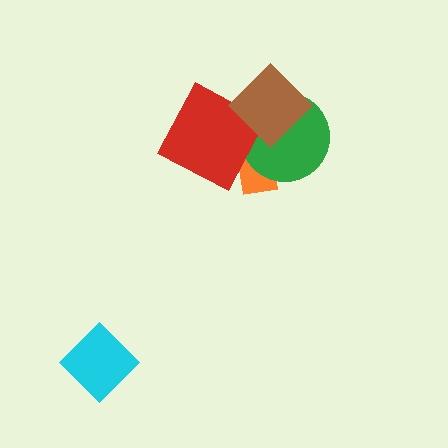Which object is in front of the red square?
The brown diamond is in front of the red square.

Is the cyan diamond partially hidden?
No, no other shape covers it.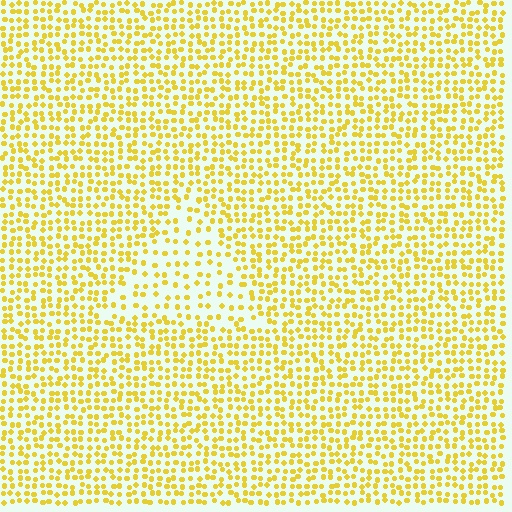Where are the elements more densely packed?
The elements are more densely packed outside the triangle boundary.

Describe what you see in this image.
The image contains small yellow elements arranged at two different densities. A triangle-shaped region is visible where the elements are less densely packed than the surrounding area.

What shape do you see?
I see a triangle.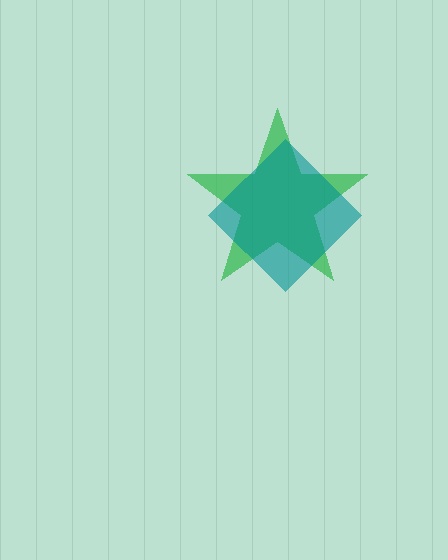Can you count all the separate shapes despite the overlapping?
Yes, there are 2 separate shapes.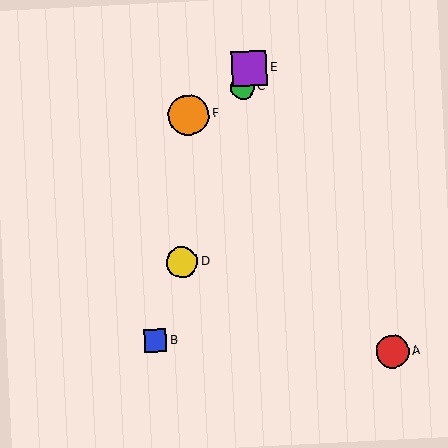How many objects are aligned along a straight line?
4 objects (B, C, D, E) are aligned along a straight line.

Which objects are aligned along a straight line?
Objects B, C, D, E are aligned along a straight line.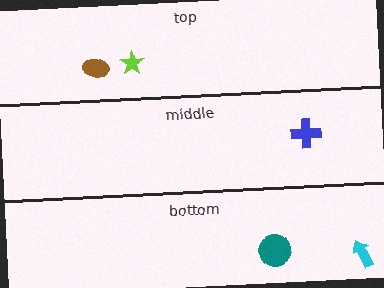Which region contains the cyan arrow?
The bottom region.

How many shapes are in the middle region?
1.